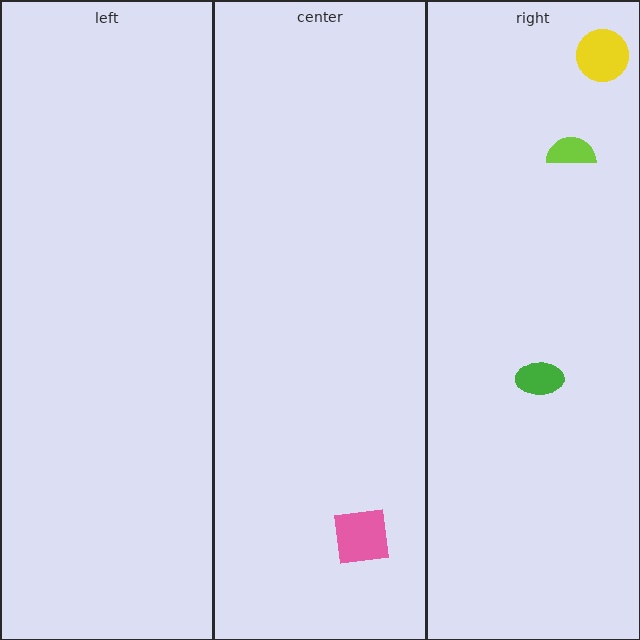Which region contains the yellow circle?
The right region.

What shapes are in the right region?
The green ellipse, the lime semicircle, the yellow circle.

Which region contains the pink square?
The center region.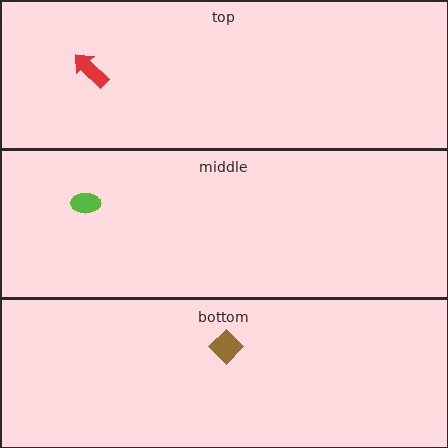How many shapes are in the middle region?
1.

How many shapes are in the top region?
1.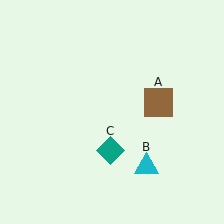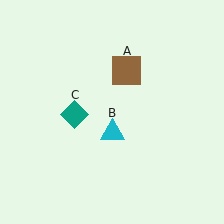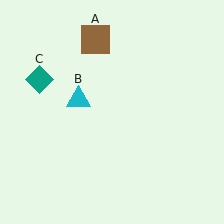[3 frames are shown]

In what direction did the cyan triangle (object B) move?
The cyan triangle (object B) moved up and to the left.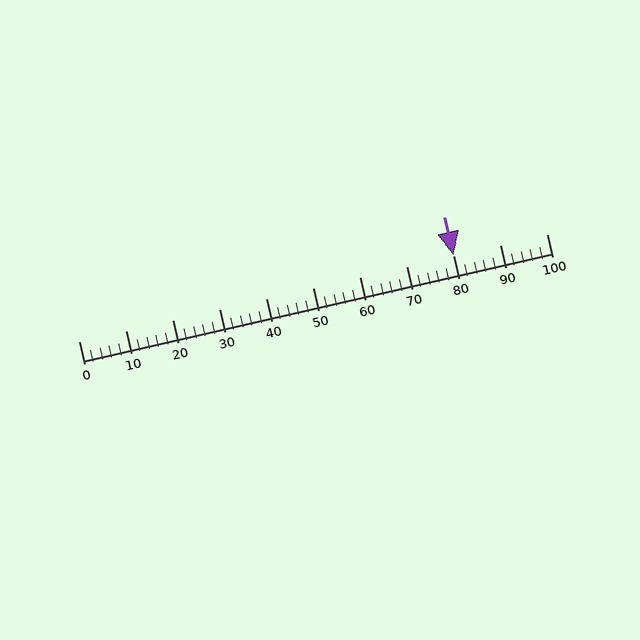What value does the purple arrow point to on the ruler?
The purple arrow points to approximately 80.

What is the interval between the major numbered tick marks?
The major tick marks are spaced 10 units apart.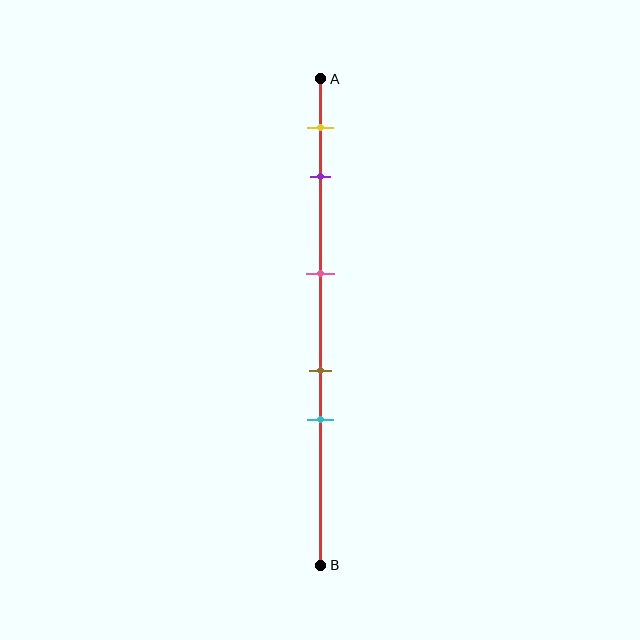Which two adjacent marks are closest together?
The brown and cyan marks are the closest adjacent pair.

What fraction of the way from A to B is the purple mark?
The purple mark is approximately 20% (0.2) of the way from A to B.